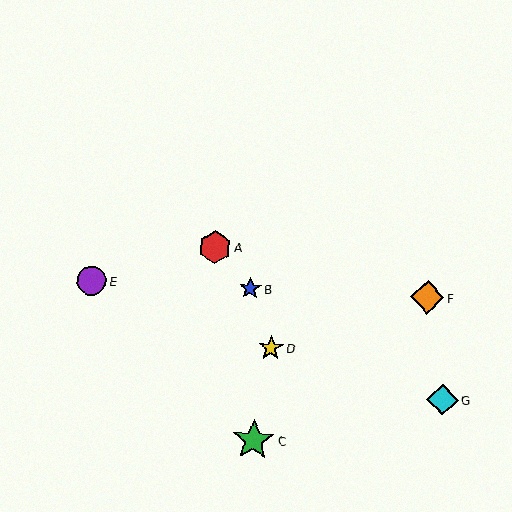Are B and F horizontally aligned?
Yes, both are at y≈289.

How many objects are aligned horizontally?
3 objects (B, E, F) are aligned horizontally.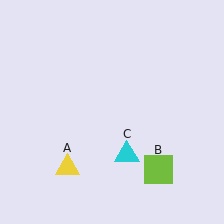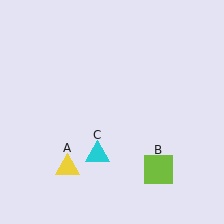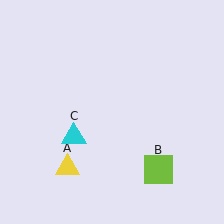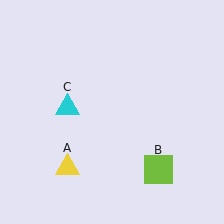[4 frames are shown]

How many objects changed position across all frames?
1 object changed position: cyan triangle (object C).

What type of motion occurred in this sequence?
The cyan triangle (object C) rotated clockwise around the center of the scene.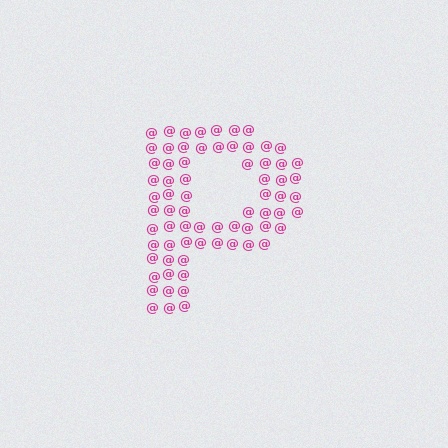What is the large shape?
The large shape is the letter P.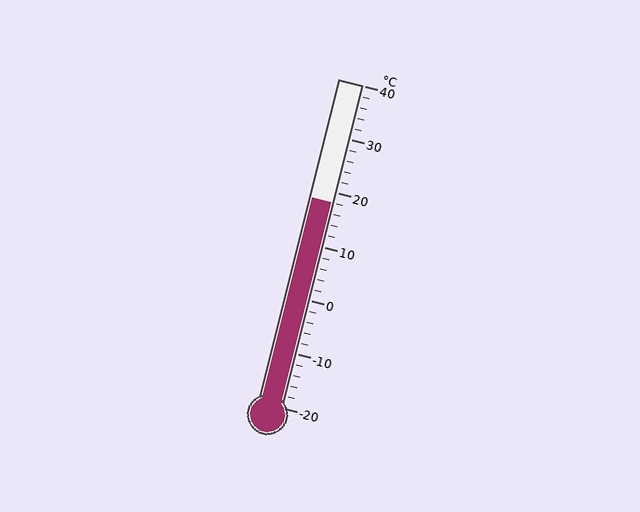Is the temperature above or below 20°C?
The temperature is below 20°C.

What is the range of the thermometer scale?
The thermometer scale ranges from -20°C to 40°C.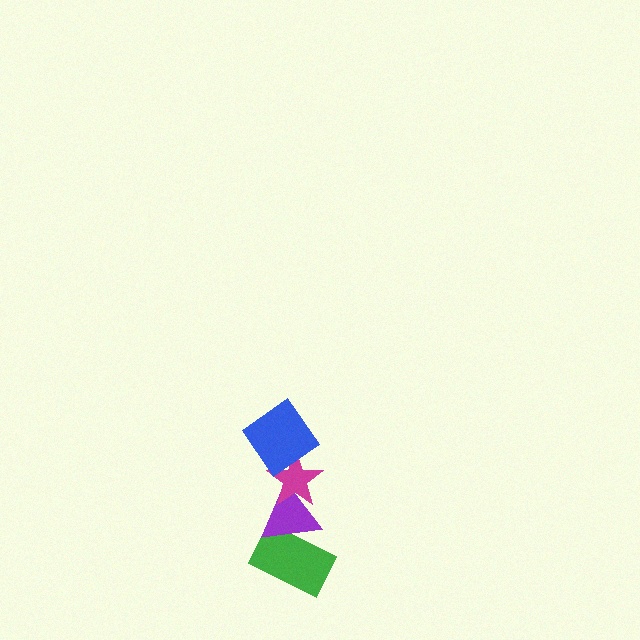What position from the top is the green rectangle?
The green rectangle is 4th from the top.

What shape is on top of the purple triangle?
The magenta star is on top of the purple triangle.